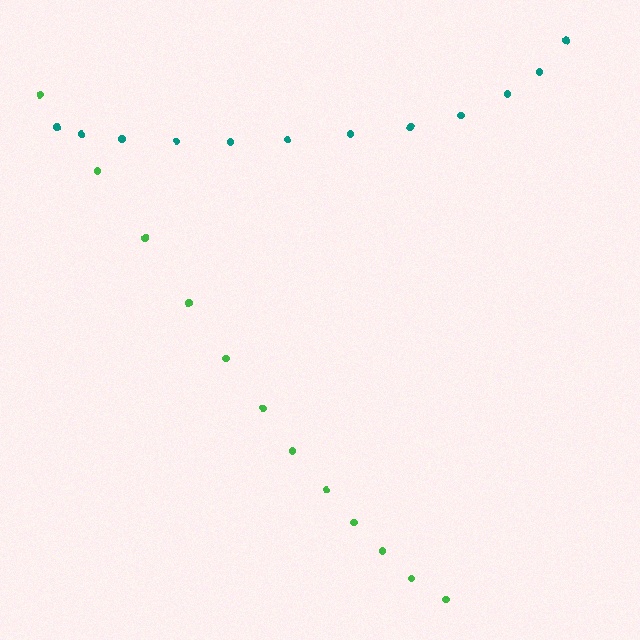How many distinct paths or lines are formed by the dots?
There are 2 distinct paths.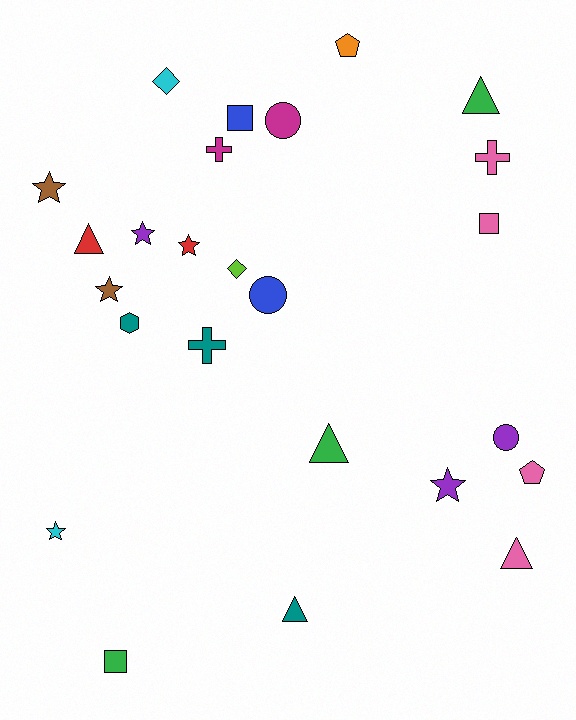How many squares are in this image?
There are 3 squares.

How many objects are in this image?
There are 25 objects.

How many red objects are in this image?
There are 2 red objects.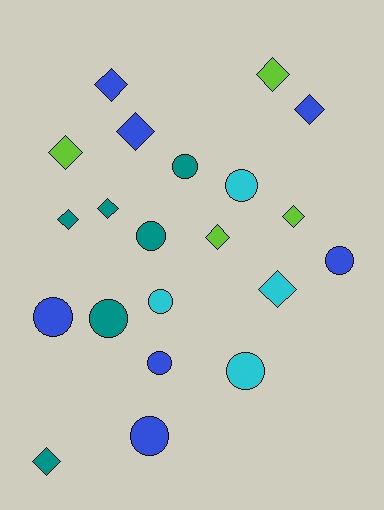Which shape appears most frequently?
Diamond, with 11 objects.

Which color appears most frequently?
Blue, with 7 objects.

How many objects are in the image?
There are 21 objects.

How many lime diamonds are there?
There are 4 lime diamonds.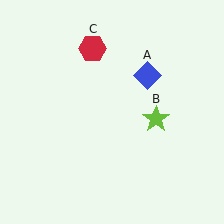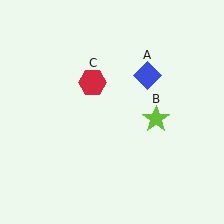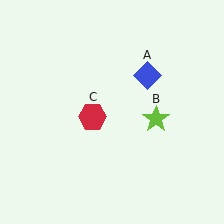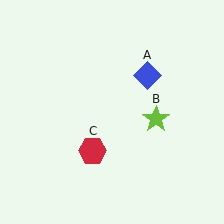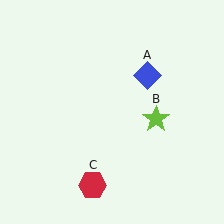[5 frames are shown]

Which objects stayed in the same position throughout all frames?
Blue diamond (object A) and lime star (object B) remained stationary.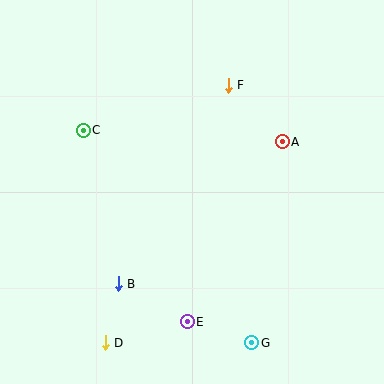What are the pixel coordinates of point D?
Point D is at (105, 343).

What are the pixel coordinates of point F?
Point F is at (228, 85).